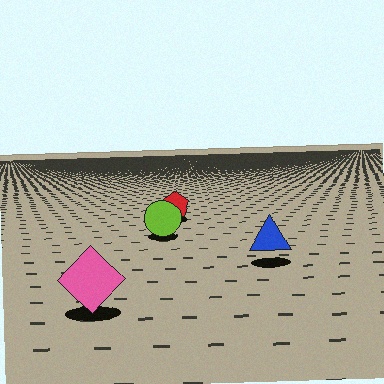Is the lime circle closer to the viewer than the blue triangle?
No. The blue triangle is closer — you can tell from the texture gradient: the ground texture is coarser near it.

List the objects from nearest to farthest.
From nearest to farthest: the pink diamond, the blue triangle, the lime circle, the red pentagon.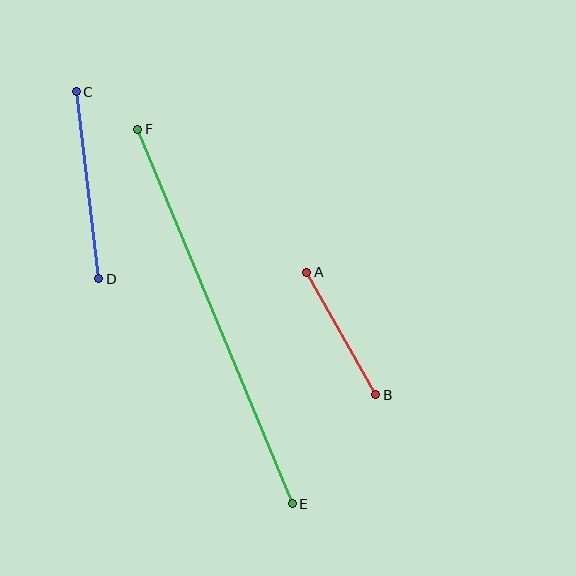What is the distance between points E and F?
The distance is approximately 405 pixels.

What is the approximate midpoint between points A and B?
The midpoint is at approximately (341, 333) pixels.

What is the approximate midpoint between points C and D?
The midpoint is at approximately (88, 185) pixels.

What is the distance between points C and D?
The distance is approximately 188 pixels.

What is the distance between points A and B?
The distance is approximately 141 pixels.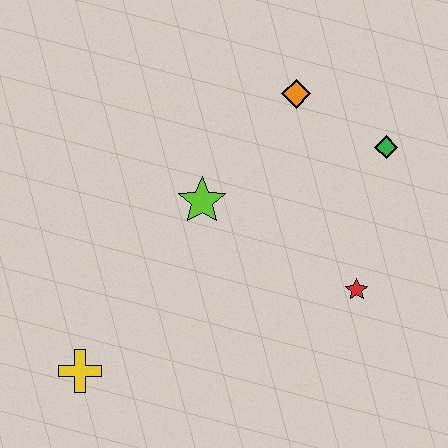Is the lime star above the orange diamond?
No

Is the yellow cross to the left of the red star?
Yes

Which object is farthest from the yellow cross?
The green diamond is farthest from the yellow cross.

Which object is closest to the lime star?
The orange diamond is closest to the lime star.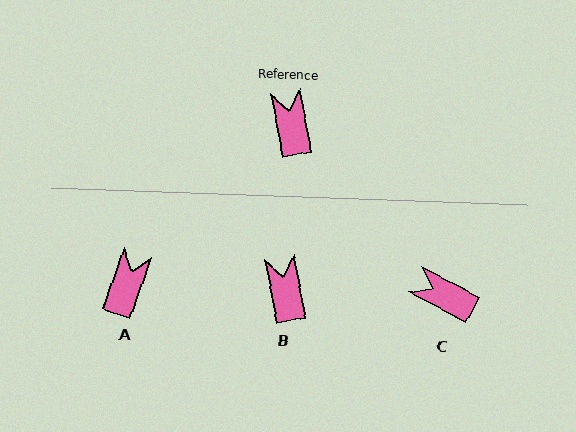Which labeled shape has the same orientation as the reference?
B.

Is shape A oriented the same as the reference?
No, it is off by about 31 degrees.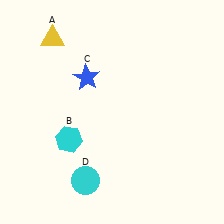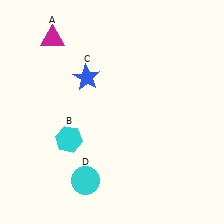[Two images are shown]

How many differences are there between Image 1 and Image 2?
There is 1 difference between the two images.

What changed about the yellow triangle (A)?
In Image 1, A is yellow. In Image 2, it changed to magenta.